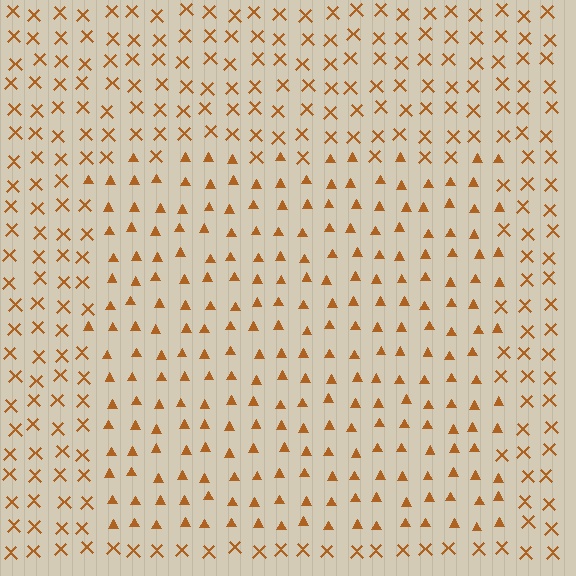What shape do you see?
I see a rectangle.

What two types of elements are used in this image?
The image uses triangles inside the rectangle region and X marks outside it.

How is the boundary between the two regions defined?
The boundary is defined by a change in element shape: triangles inside vs. X marks outside. All elements share the same color and spacing.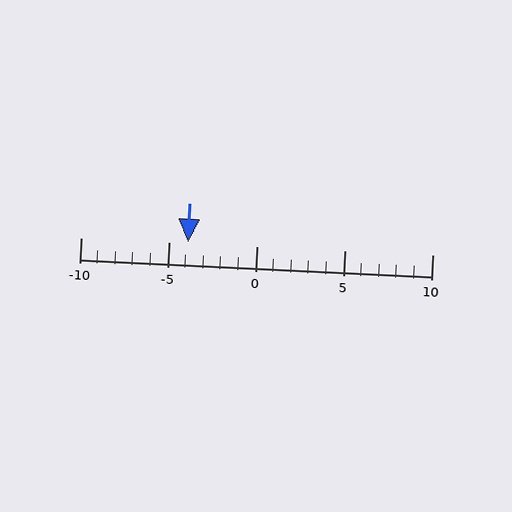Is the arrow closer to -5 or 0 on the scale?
The arrow is closer to -5.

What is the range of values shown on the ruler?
The ruler shows values from -10 to 10.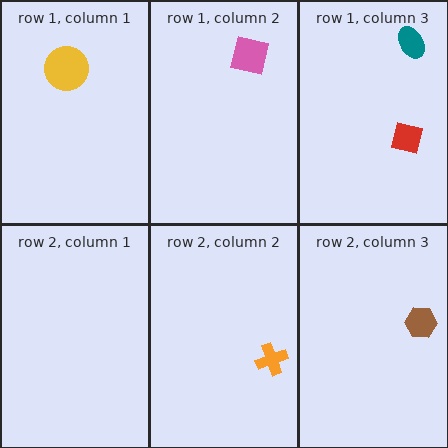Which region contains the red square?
The row 1, column 3 region.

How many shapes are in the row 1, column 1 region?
1.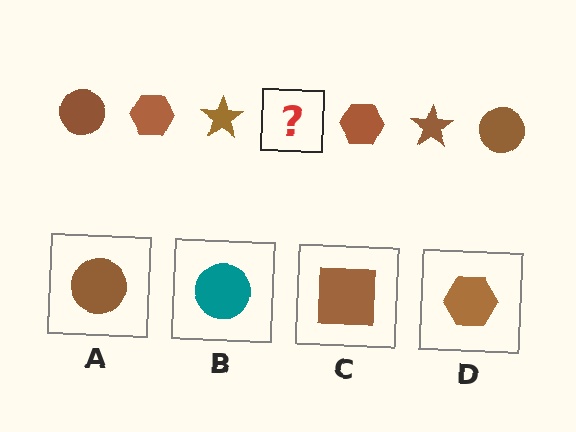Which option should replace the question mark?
Option A.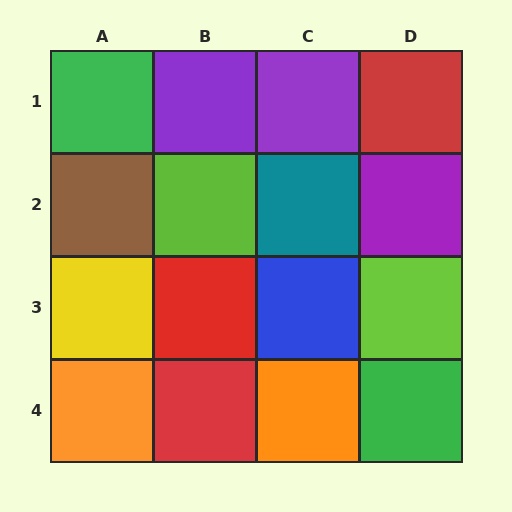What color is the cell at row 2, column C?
Teal.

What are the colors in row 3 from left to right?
Yellow, red, blue, lime.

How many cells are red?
3 cells are red.